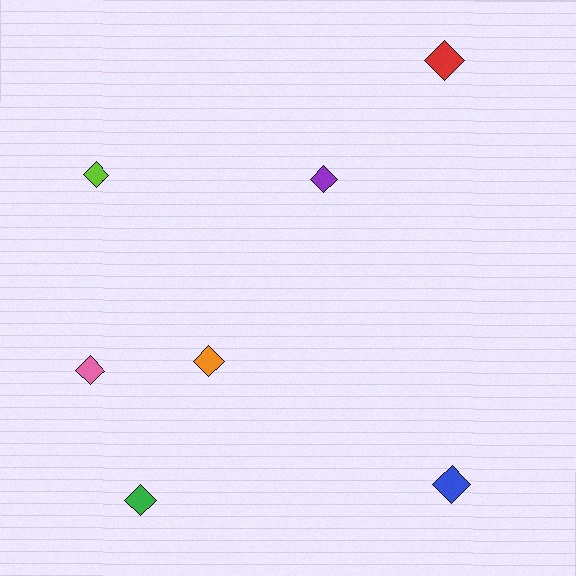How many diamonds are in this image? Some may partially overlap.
There are 7 diamonds.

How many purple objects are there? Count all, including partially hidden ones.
There is 1 purple object.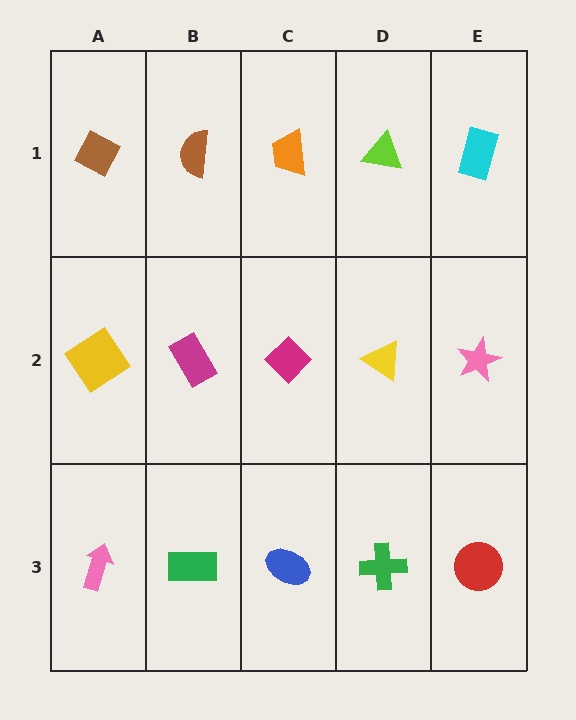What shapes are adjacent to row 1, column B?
A magenta rectangle (row 2, column B), a brown diamond (row 1, column A), an orange trapezoid (row 1, column C).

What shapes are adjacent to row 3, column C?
A magenta diamond (row 2, column C), a green rectangle (row 3, column B), a green cross (row 3, column D).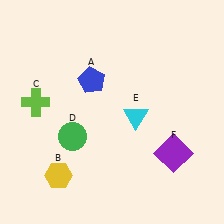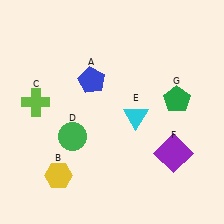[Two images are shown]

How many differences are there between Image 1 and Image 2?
There is 1 difference between the two images.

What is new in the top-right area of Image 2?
A green pentagon (G) was added in the top-right area of Image 2.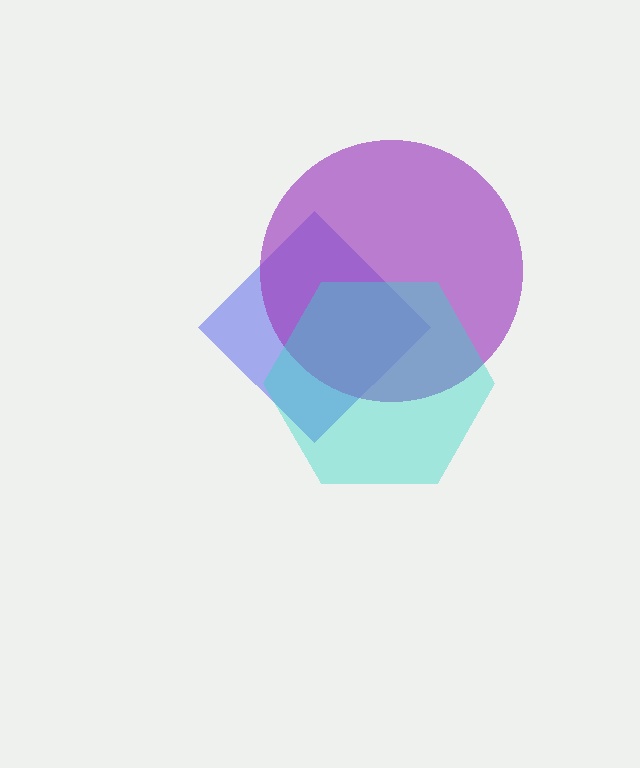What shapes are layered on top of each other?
The layered shapes are: a blue diamond, a purple circle, a cyan hexagon.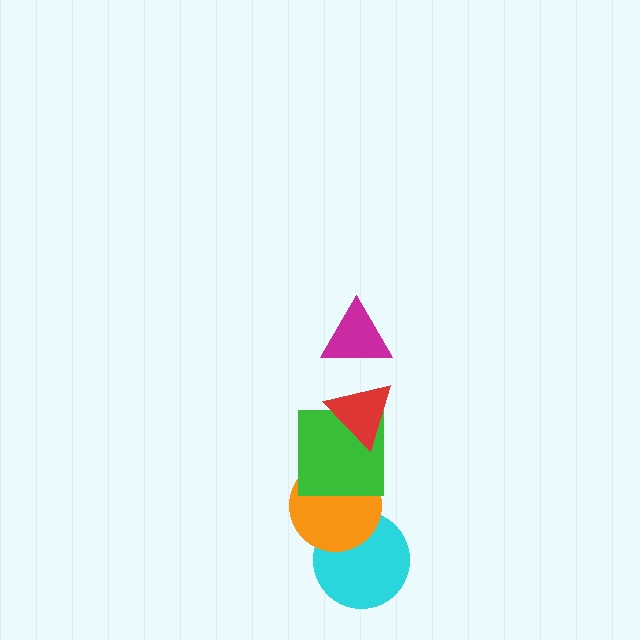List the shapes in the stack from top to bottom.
From top to bottom: the magenta triangle, the red triangle, the green square, the orange circle, the cyan circle.